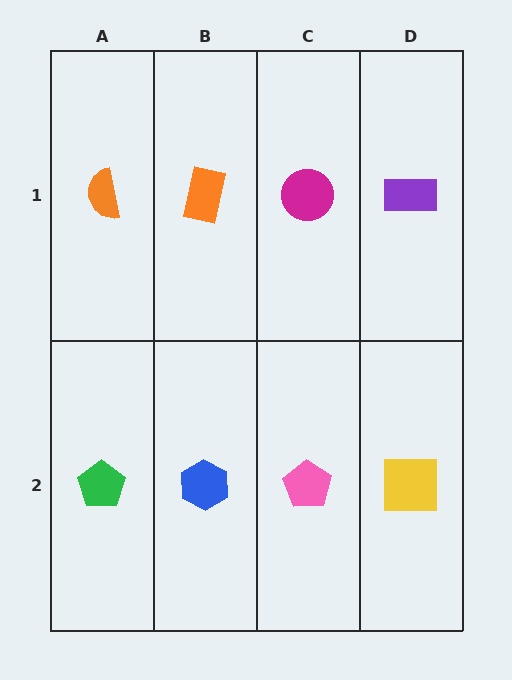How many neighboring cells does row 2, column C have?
3.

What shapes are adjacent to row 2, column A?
An orange semicircle (row 1, column A), a blue hexagon (row 2, column B).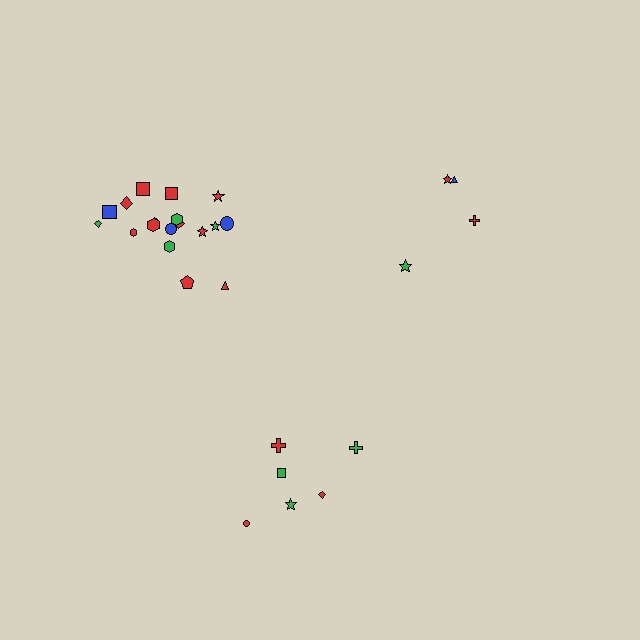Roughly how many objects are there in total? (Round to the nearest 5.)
Roughly 30 objects in total.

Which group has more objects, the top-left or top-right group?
The top-left group.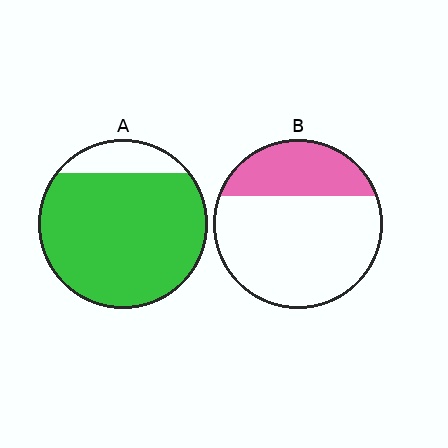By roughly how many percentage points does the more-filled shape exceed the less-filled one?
By roughly 55 percentage points (A over B).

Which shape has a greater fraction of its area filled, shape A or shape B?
Shape A.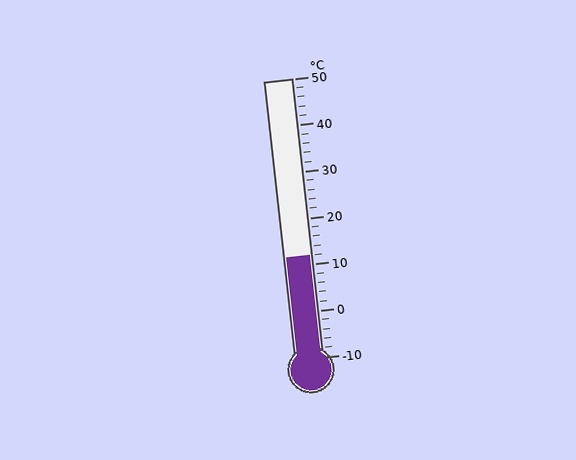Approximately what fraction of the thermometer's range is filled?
The thermometer is filled to approximately 35% of its range.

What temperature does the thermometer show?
The thermometer shows approximately 12°C.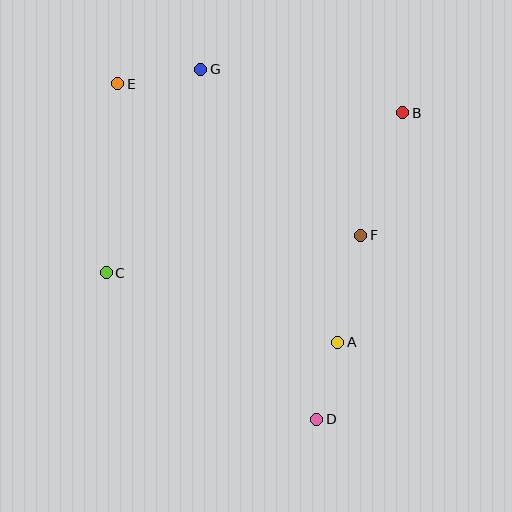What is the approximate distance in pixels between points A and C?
The distance between A and C is approximately 242 pixels.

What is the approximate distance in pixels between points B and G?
The distance between B and G is approximately 207 pixels.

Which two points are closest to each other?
Points A and D are closest to each other.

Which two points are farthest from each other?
Points D and E are farthest from each other.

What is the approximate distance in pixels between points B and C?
The distance between B and C is approximately 337 pixels.